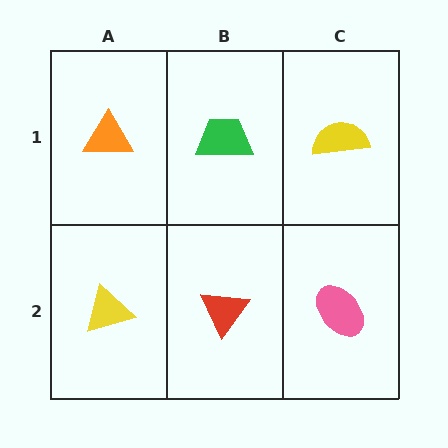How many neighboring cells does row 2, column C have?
2.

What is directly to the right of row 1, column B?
A yellow semicircle.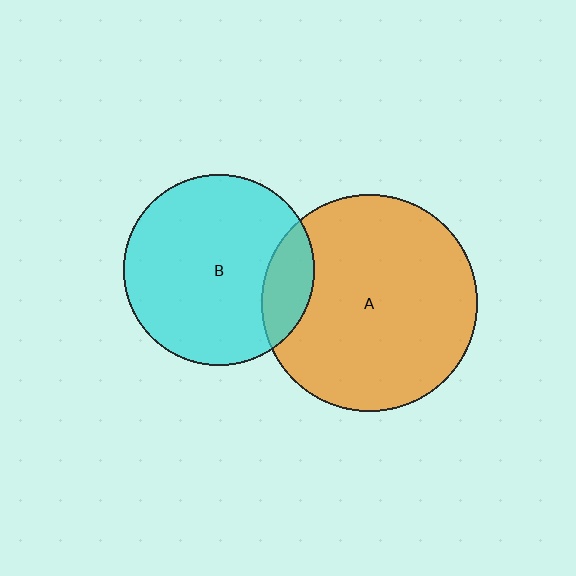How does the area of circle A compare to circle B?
Approximately 1.3 times.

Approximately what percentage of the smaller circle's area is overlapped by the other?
Approximately 15%.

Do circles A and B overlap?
Yes.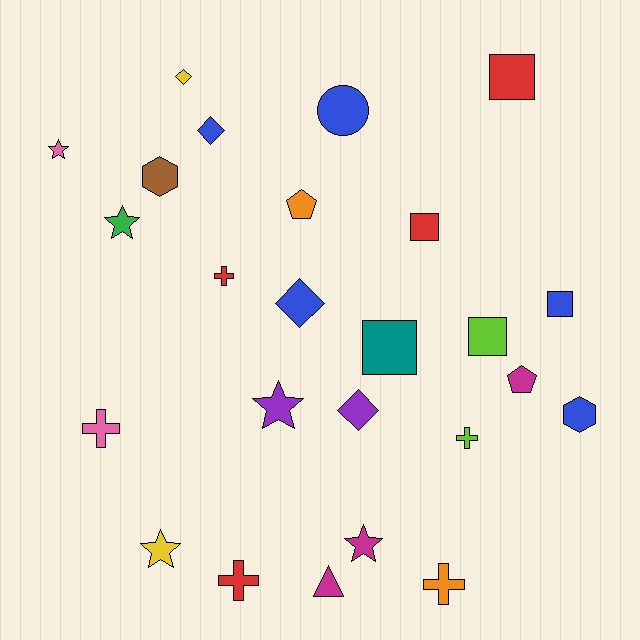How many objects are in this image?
There are 25 objects.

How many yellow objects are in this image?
There are 2 yellow objects.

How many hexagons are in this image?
There are 2 hexagons.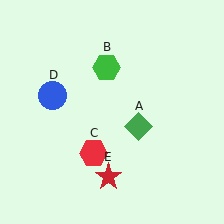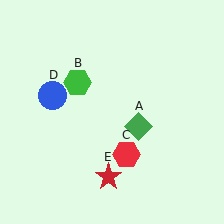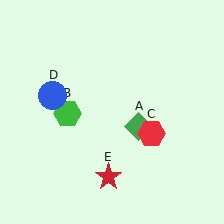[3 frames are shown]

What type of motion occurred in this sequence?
The green hexagon (object B), red hexagon (object C) rotated counterclockwise around the center of the scene.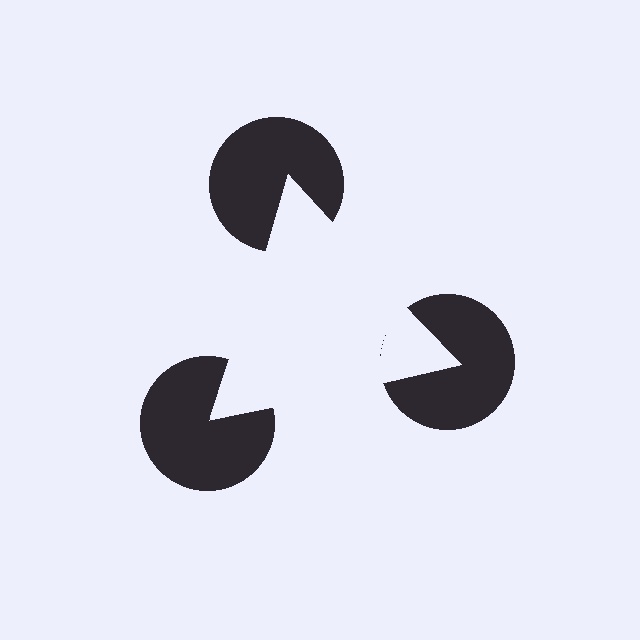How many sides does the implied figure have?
3 sides.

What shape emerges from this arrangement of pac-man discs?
An illusory triangle — its edges are inferred from the aligned wedge cuts in the pac-man discs, not physically drawn.